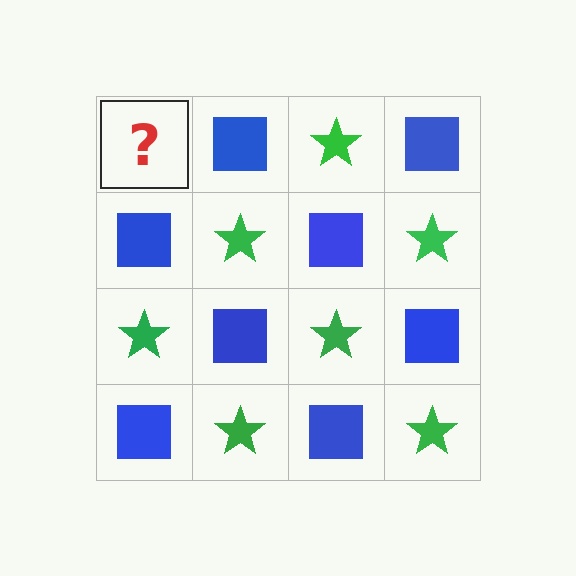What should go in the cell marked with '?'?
The missing cell should contain a green star.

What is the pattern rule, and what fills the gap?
The rule is that it alternates green star and blue square in a checkerboard pattern. The gap should be filled with a green star.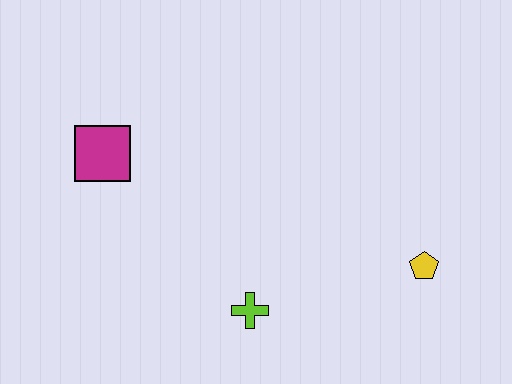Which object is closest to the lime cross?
The yellow pentagon is closest to the lime cross.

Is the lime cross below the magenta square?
Yes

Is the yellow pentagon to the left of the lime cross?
No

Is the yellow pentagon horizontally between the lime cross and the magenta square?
No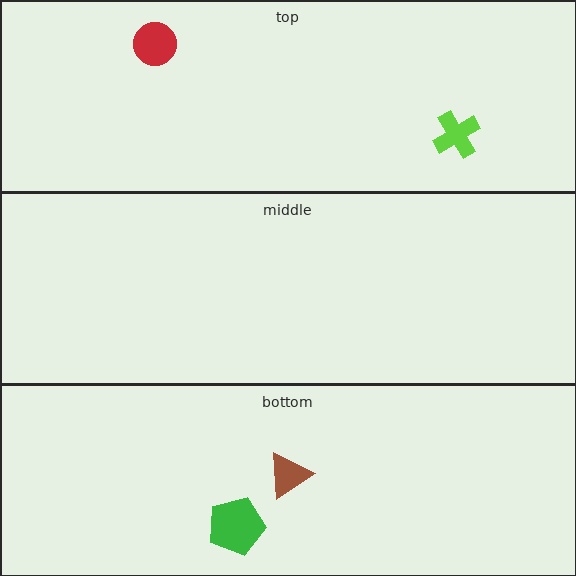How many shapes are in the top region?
2.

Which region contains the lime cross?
The top region.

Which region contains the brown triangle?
The bottom region.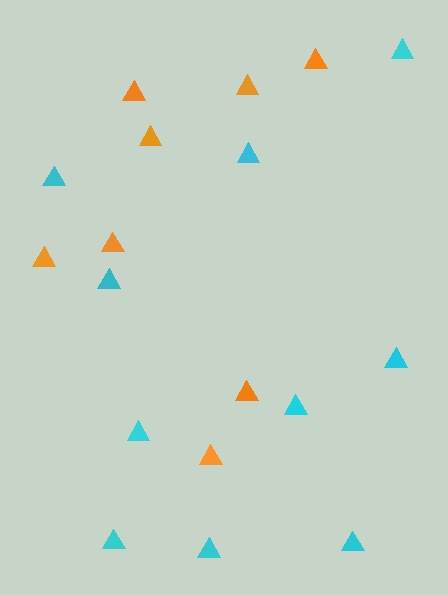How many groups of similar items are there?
There are 2 groups: one group of orange triangles (8) and one group of cyan triangles (10).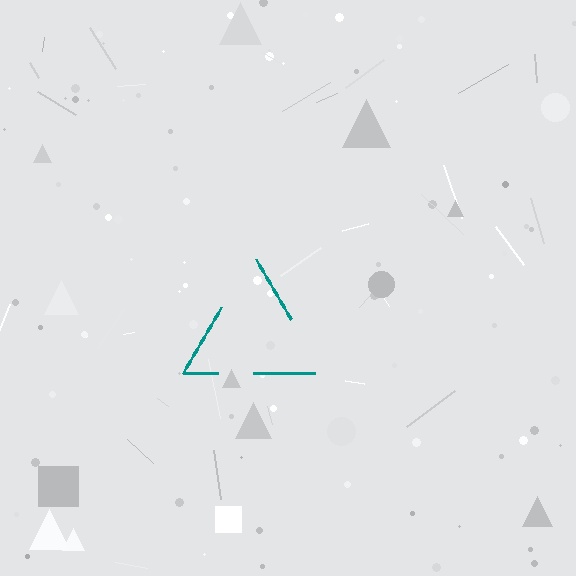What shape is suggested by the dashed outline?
The dashed outline suggests a triangle.